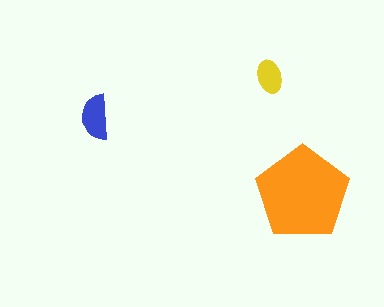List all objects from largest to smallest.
The orange pentagon, the blue semicircle, the yellow ellipse.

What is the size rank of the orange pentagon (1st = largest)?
1st.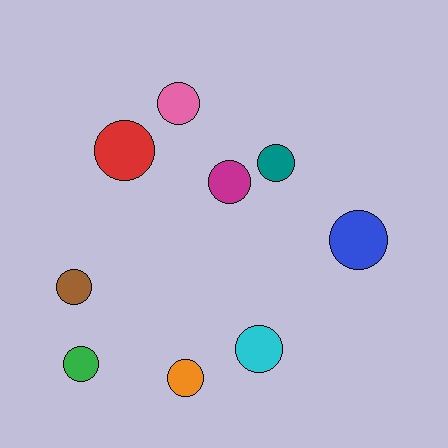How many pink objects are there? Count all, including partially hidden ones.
There is 1 pink object.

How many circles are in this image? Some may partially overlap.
There are 9 circles.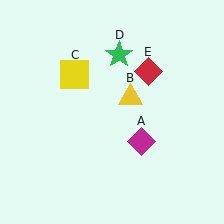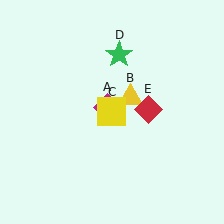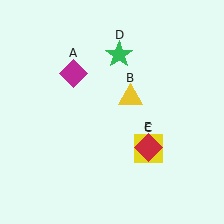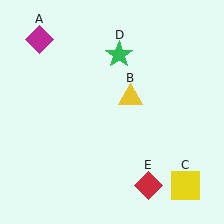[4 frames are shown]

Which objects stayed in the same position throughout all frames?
Yellow triangle (object B) and green star (object D) remained stationary.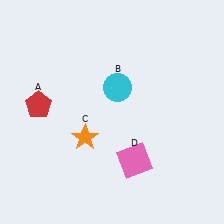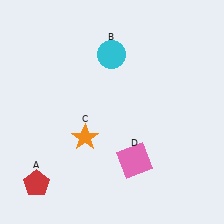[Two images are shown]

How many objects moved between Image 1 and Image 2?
2 objects moved between the two images.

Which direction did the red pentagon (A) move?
The red pentagon (A) moved down.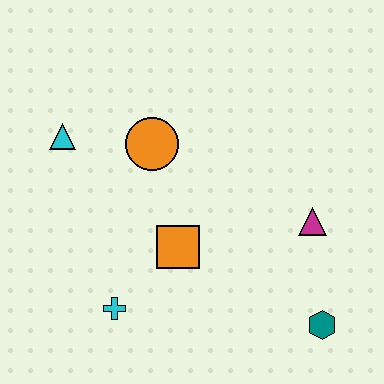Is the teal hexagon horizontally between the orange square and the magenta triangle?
No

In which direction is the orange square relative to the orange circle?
The orange square is below the orange circle.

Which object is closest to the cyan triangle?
The orange circle is closest to the cyan triangle.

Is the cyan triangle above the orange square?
Yes